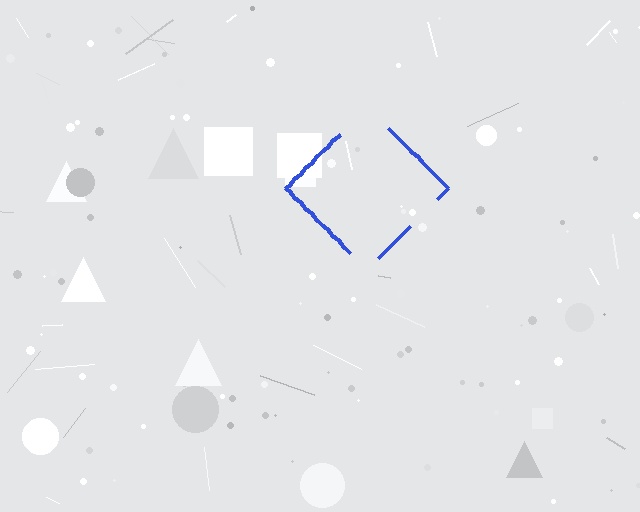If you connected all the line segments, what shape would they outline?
They would outline a diamond.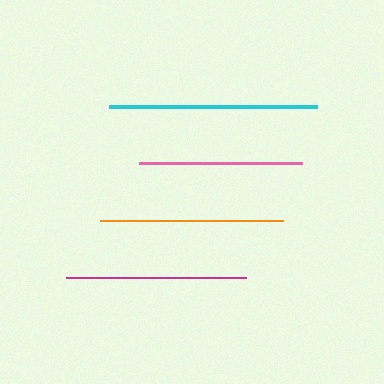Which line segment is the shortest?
The pink line is the shortest at approximately 162 pixels.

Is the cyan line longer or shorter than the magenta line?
The cyan line is longer than the magenta line.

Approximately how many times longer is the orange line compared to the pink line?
The orange line is approximately 1.1 times the length of the pink line.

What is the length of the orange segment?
The orange segment is approximately 183 pixels long.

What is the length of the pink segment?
The pink segment is approximately 162 pixels long.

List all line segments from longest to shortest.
From longest to shortest: cyan, orange, magenta, pink.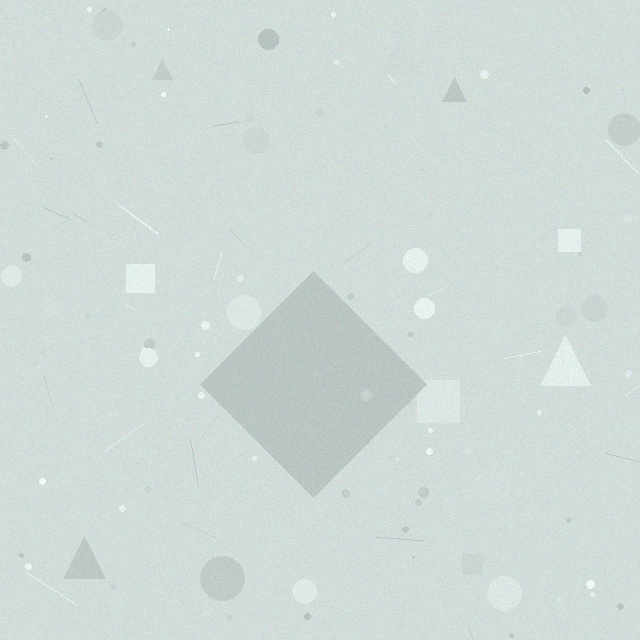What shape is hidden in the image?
A diamond is hidden in the image.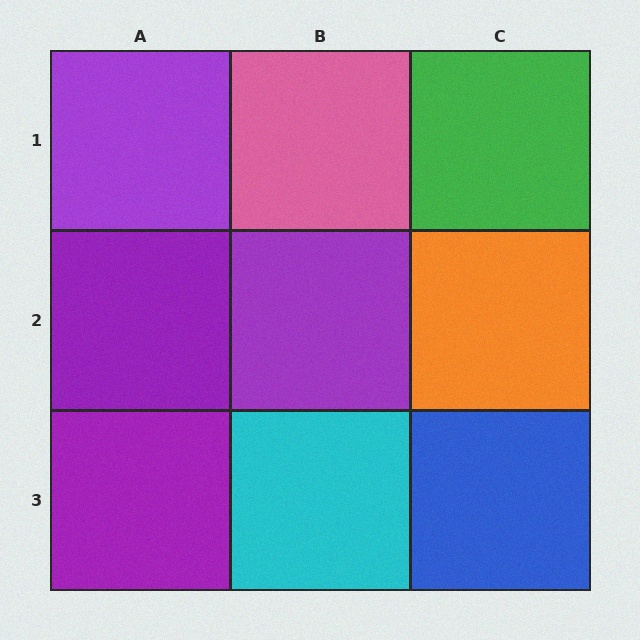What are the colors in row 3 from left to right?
Purple, cyan, blue.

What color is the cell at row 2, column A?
Purple.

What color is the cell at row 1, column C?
Green.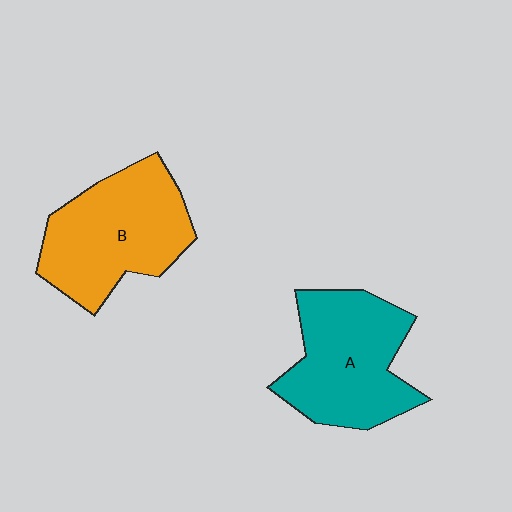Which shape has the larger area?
Shape B (orange).